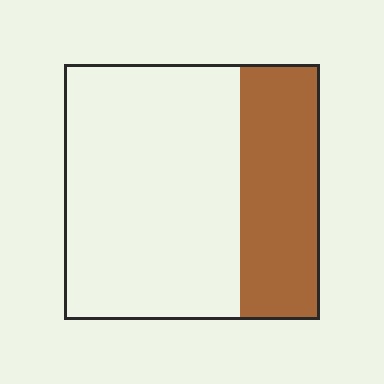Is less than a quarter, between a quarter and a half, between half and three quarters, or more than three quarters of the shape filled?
Between a quarter and a half.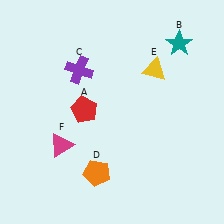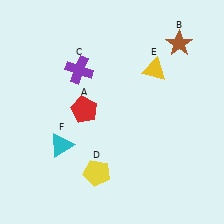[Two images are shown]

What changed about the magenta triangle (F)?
In Image 1, F is magenta. In Image 2, it changed to cyan.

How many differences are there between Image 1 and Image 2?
There are 3 differences between the two images.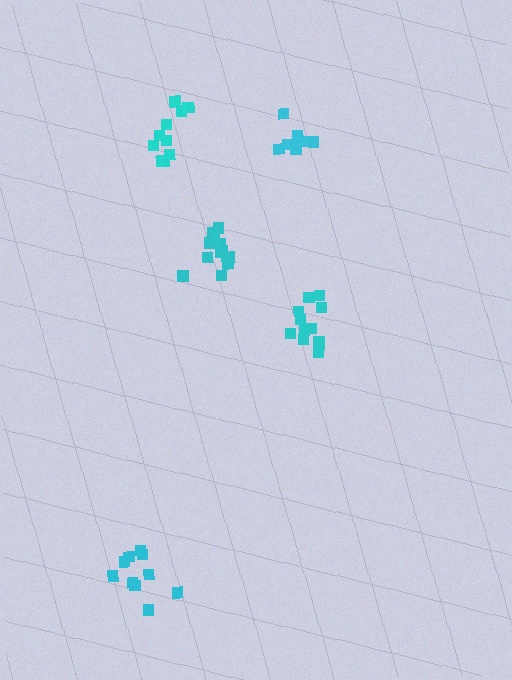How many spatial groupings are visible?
There are 5 spatial groupings.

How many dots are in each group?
Group 1: 8 dots, Group 2: 13 dots, Group 3: 12 dots, Group 4: 10 dots, Group 5: 10 dots (53 total).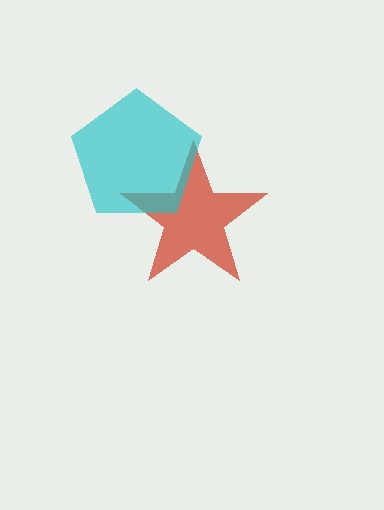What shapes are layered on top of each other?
The layered shapes are: a red star, a cyan pentagon.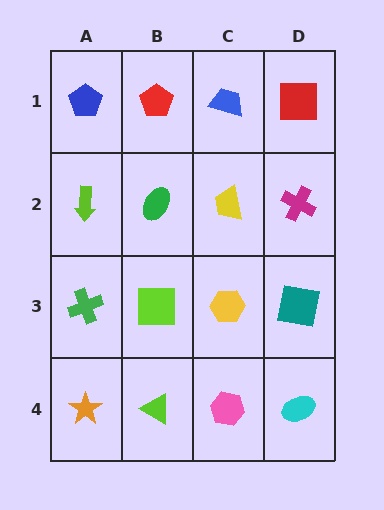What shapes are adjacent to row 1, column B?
A green ellipse (row 2, column B), a blue pentagon (row 1, column A), a blue trapezoid (row 1, column C).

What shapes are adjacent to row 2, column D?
A red square (row 1, column D), a teal square (row 3, column D), a yellow trapezoid (row 2, column C).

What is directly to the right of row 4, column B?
A pink hexagon.